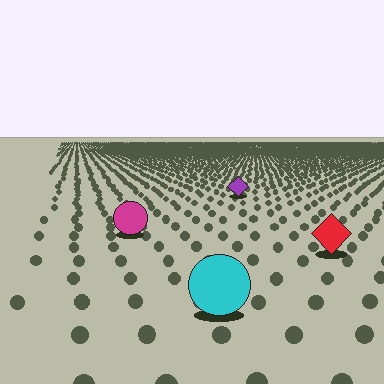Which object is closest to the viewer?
The cyan circle is closest. The texture marks near it are larger and more spread out.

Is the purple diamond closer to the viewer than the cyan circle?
No. The cyan circle is closer — you can tell from the texture gradient: the ground texture is coarser near it.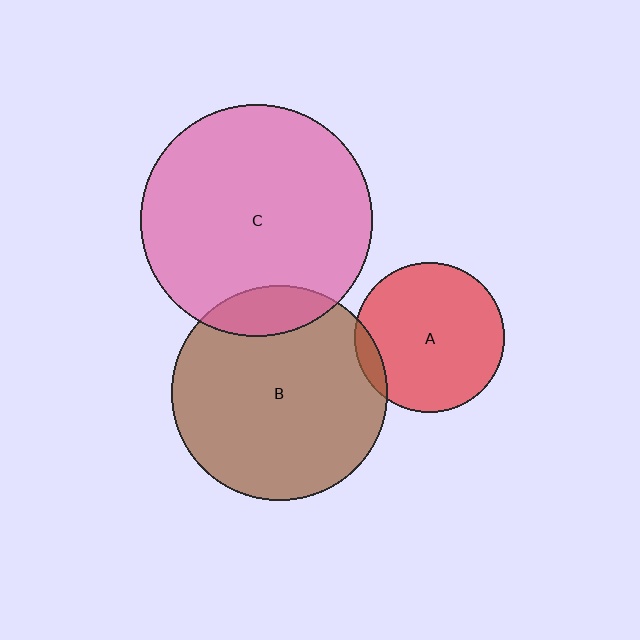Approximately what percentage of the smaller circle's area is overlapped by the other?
Approximately 15%.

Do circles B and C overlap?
Yes.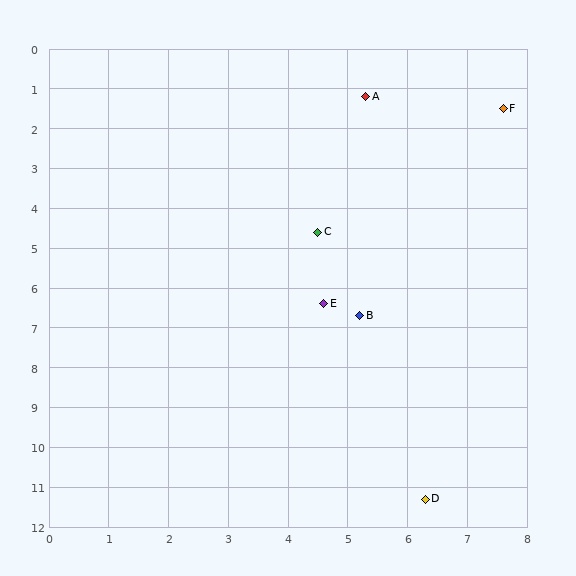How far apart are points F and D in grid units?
Points F and D are about 9.9 grid units apart.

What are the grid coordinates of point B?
Point B is at approximately (5.2, 6.7).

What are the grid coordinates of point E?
Point E is at approximately (4.6, 6.4).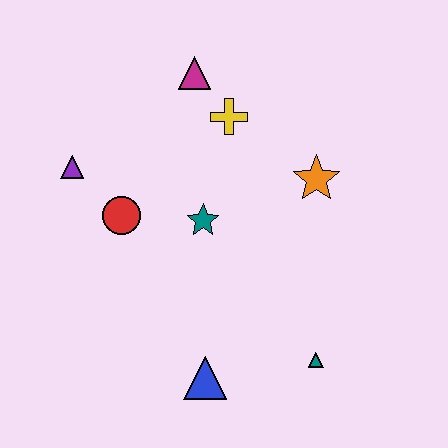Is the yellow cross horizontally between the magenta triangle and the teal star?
No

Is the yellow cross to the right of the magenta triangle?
Yes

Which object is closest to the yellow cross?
The magenta triangle is closest to the yellow cross.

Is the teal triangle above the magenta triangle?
No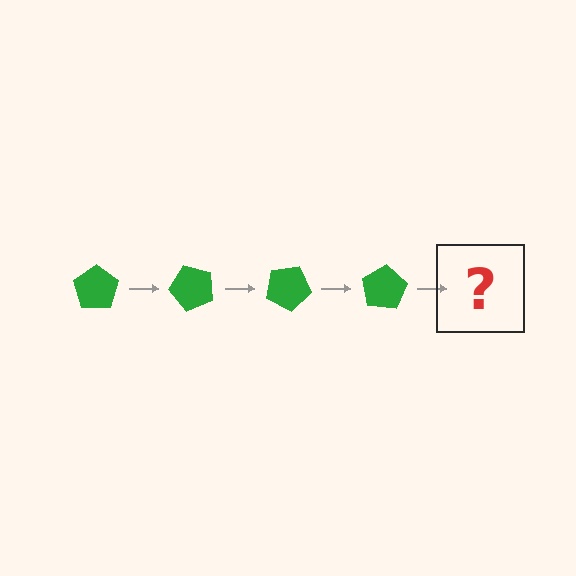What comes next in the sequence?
The next element should be a green pentagon rotated 200 degrees.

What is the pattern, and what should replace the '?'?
The pattern is that the pentagon rotates 50 degrees each step. The '?' should be a green pentagon rotated 200 degrees.